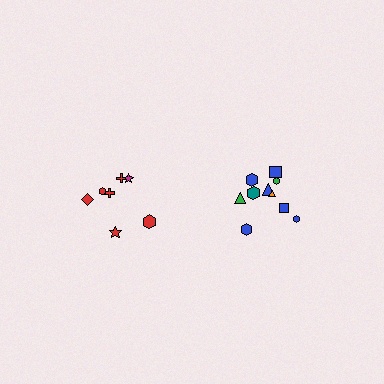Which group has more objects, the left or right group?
The right group.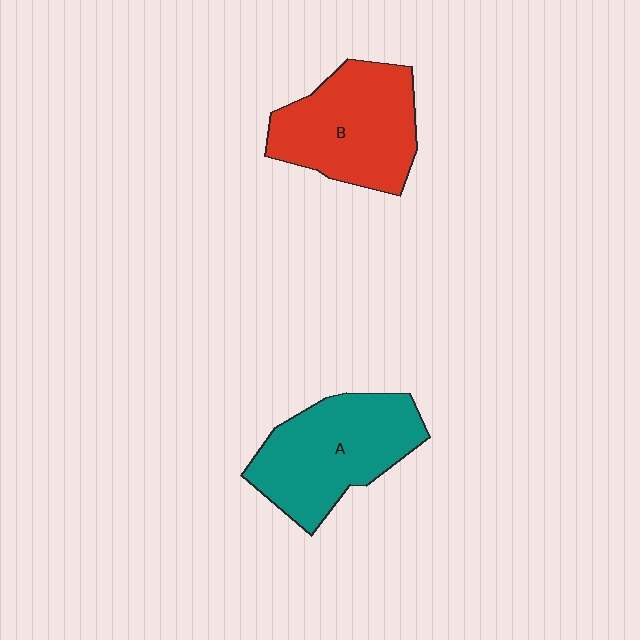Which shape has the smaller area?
Shape B (red).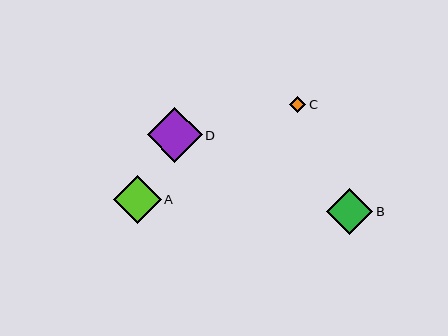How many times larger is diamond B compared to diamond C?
Diamond B is approximately 2.8 times the size of diamond C.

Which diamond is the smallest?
Diamond C is the smallest with a size of approximately 16 pixels.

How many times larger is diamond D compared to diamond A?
Diamond D is approximately 1.1 times the size of diamond A.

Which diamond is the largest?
Diamond D is the largest with a size of approximately 55 pixels.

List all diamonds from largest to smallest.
From largest to smallest: D, A, B, C.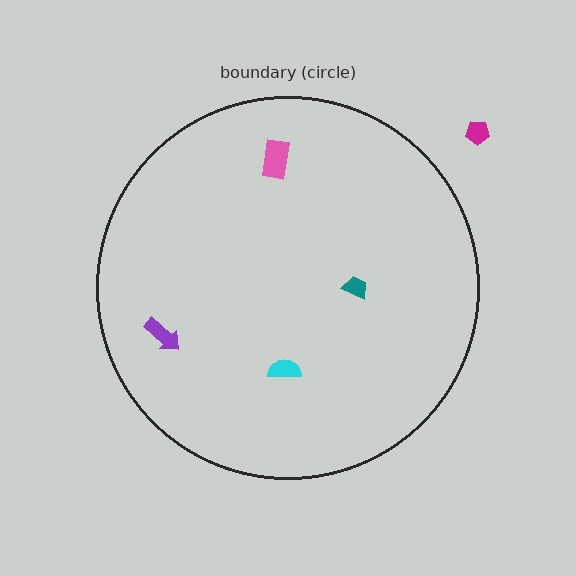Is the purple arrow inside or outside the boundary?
Inside.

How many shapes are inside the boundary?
4 inside, 1 outside.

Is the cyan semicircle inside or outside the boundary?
Inside.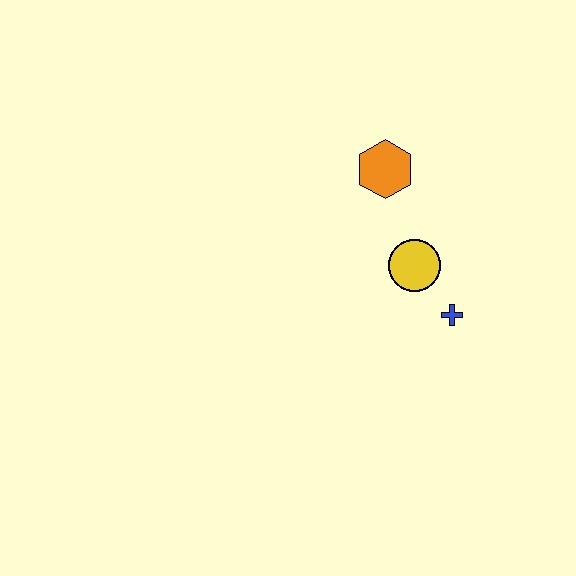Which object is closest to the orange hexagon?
The yellow circle is closest to the orange hexagon.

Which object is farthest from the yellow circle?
The orange hexagon is farthest from the yellow circle.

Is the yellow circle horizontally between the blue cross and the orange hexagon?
Yes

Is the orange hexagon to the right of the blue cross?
No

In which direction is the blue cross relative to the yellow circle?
The blue cross is below the yellow circle.